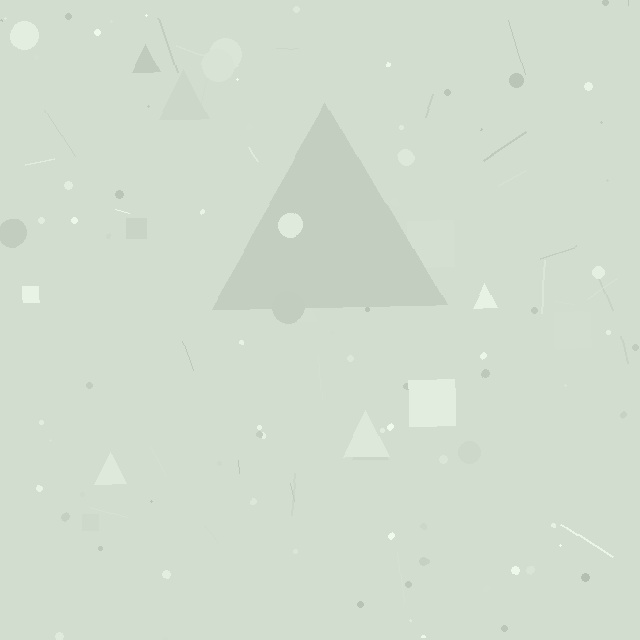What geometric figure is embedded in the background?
A triangle is embedded in the background.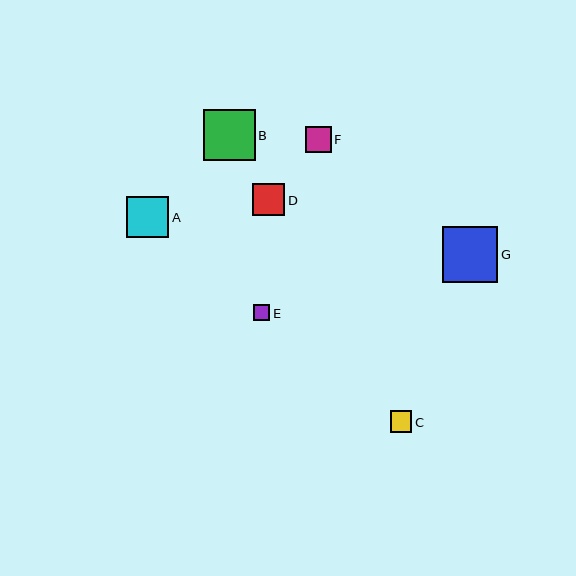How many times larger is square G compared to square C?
Square G is approximately 2.6 times the size of square C.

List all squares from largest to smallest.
From largest to smallest: G, B, A, D, F, C, E.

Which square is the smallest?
Square E is the smallest with a size of approximately 16 pixels.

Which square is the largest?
Square G is the largest with a size of approximately 56 pixels.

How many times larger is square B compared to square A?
Square B is approximately 1.2 times the size of square A.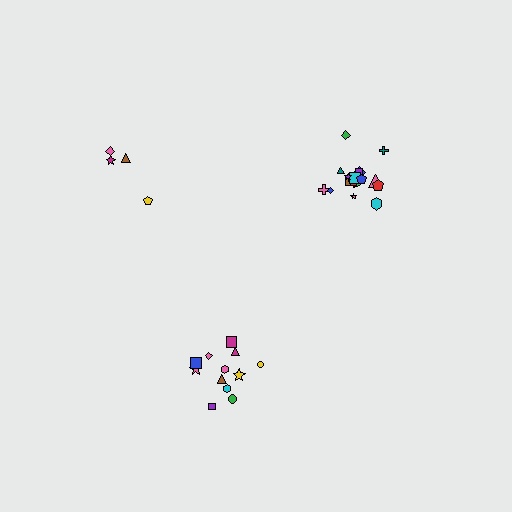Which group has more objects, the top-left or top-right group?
The top-right group.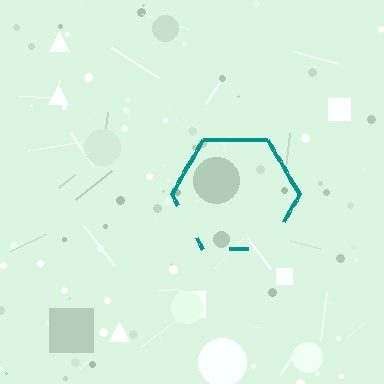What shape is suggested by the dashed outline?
The dashed outline suggests a hexagon.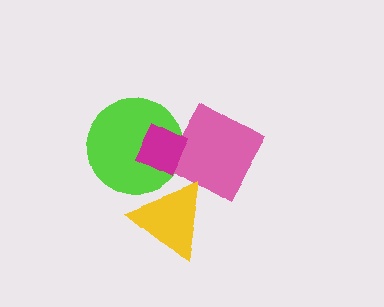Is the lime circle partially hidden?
Yes, it is partially covered by another shape.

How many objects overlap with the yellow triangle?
1 object overlaps with the yellow triangle.